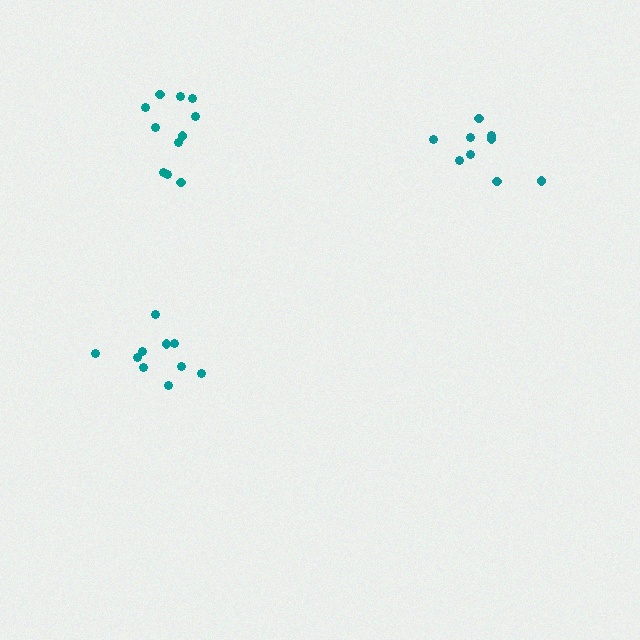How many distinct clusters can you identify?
There are 3 distinct clusters.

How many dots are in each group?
Group 1: 9 dots, Group 2: 10 dots, Group 3: 11 dots (30 total).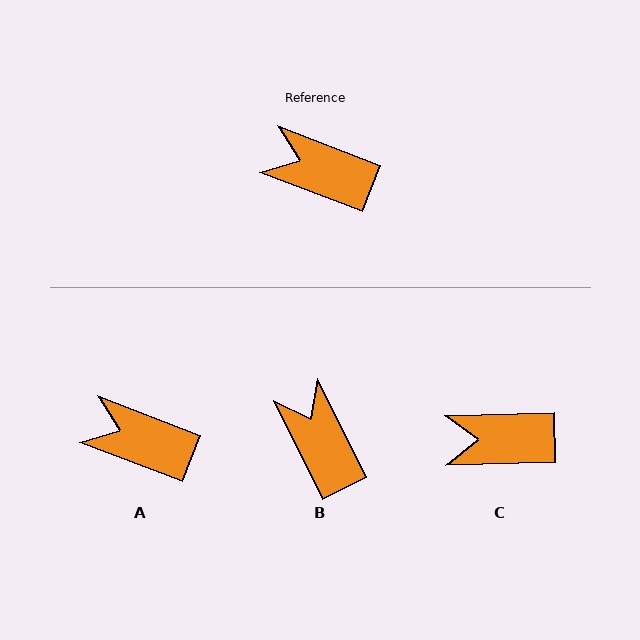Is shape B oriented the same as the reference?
No, it is off by about 43 degrees.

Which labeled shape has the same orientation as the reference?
A.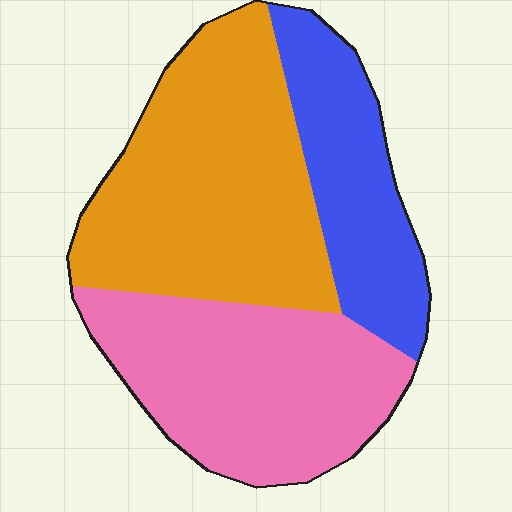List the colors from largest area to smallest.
From largest to smallest: orange, pink, blue.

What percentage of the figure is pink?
Pink covers 35% of the figure.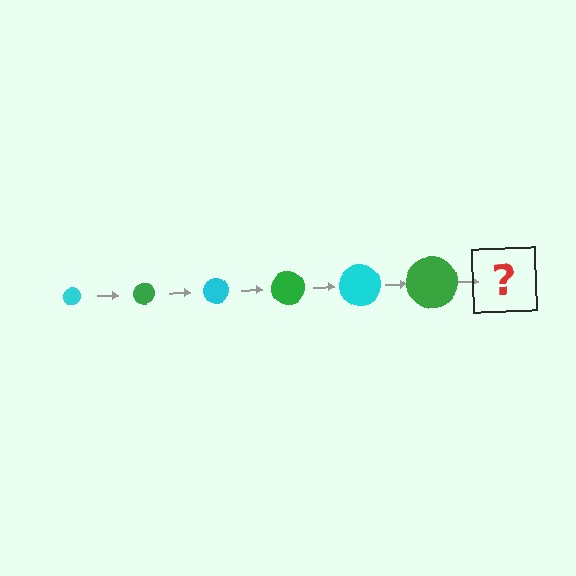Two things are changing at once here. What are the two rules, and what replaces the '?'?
The two rules are that the circle grows larger each step and the color cycles through cyan and green. The '?' should be a cyan circle, larger than the previous one.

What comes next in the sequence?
The next element should be a cyan circle, larger than the previous one.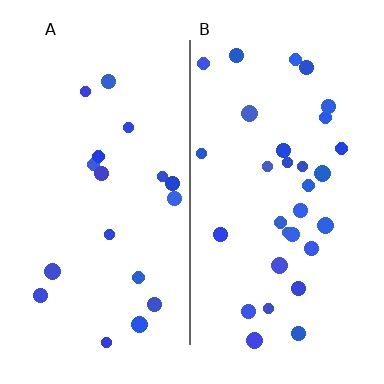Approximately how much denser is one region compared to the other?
Approximately 1.7× — region B over region A.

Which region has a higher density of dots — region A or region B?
B (the right).